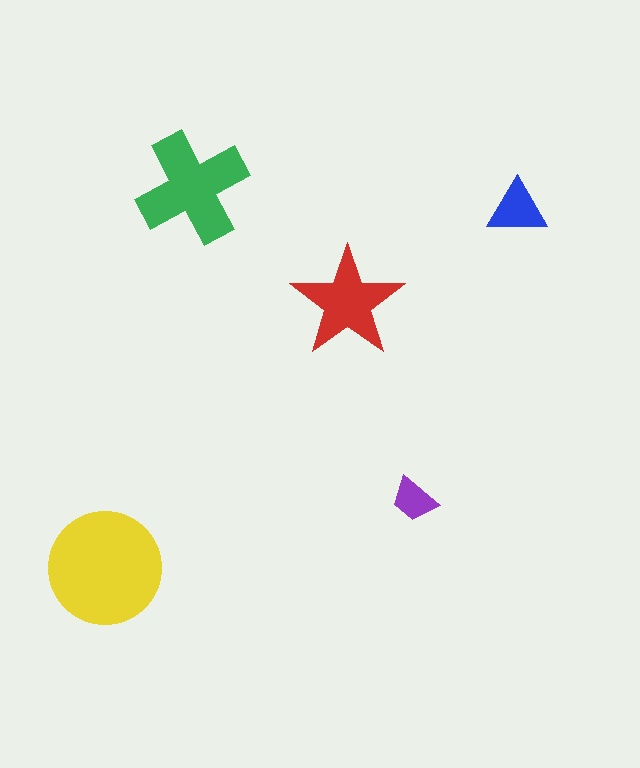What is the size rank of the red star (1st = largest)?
3rd.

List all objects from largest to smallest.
The yellow circle, the green cross, the red star, the blue triangle, the purple trapezoid.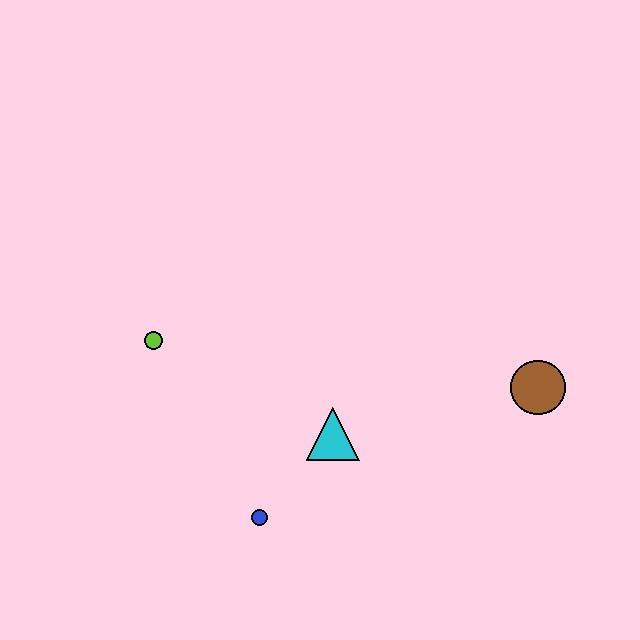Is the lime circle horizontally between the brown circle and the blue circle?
No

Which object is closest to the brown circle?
The cyan triangle is closest to the brown circle.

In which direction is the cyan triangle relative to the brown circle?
The cyan triangle is to the left of the brown circle.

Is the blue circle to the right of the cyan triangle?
No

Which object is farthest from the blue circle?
The brown circle is farthest from the blue circle.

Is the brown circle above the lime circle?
No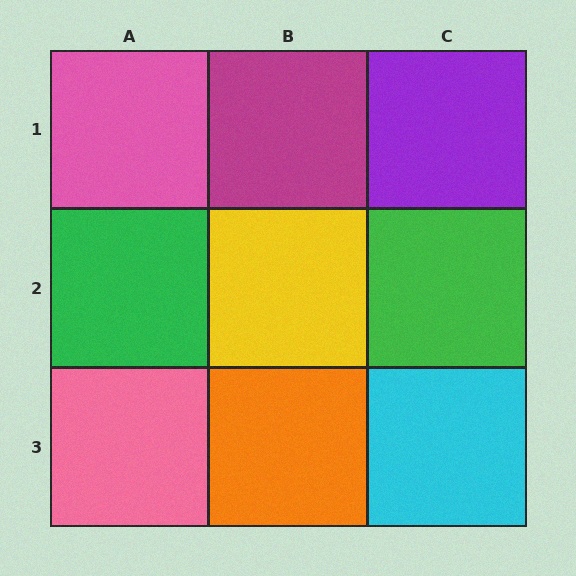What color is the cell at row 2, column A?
Green.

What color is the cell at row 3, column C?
Cyan.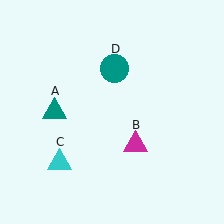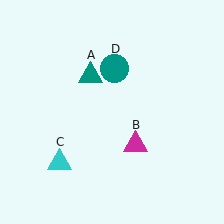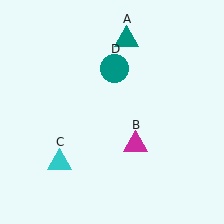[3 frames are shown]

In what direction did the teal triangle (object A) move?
The teal triangle (object A) moved up and to the right.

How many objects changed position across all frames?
1 object changed position: teal triangle (object A).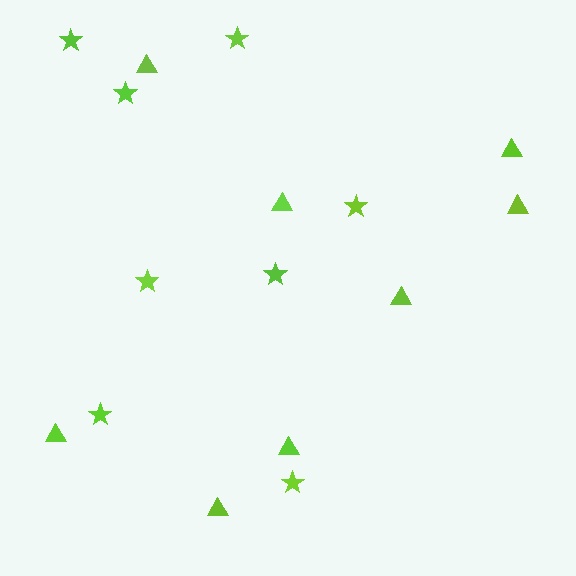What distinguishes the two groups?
There are 2 groups: one group of stars (8) and one group of triangles (8).